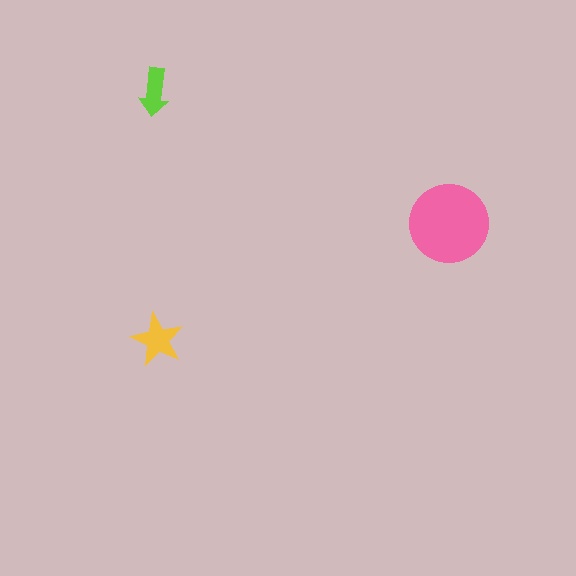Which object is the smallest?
The lime arrow.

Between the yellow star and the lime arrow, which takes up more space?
The yellow star.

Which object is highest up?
The lime arrow is topmost.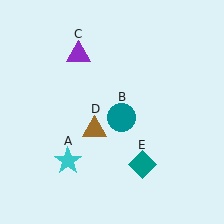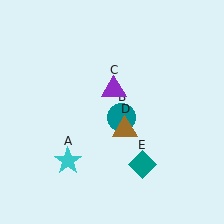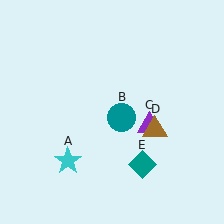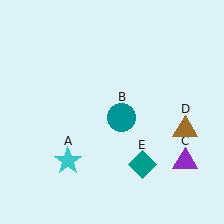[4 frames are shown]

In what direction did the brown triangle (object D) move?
The brown triangle (object D) moved right.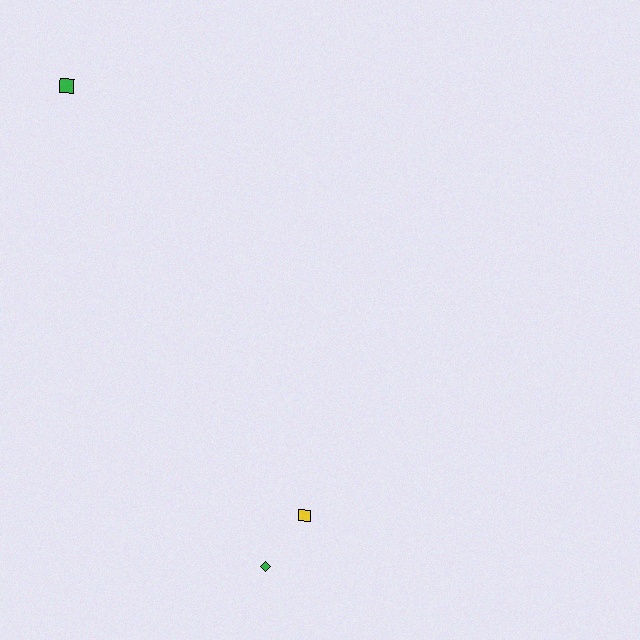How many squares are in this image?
There are 2 squares.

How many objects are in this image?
There are 3 objects.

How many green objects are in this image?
There are 2 green objects.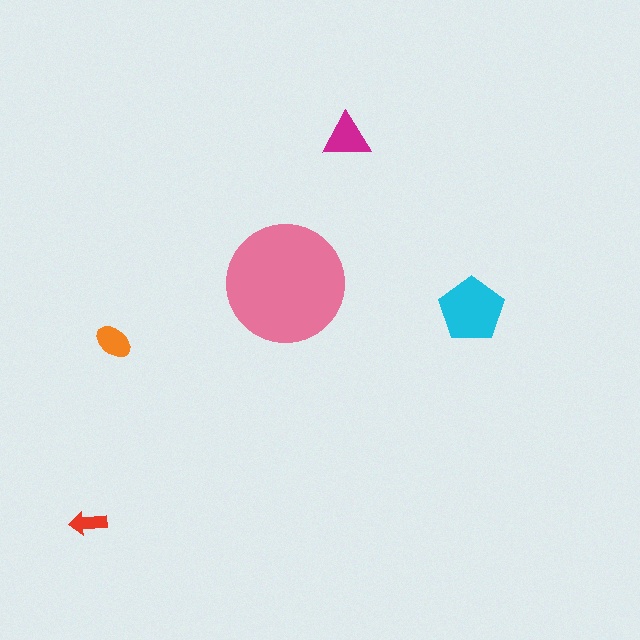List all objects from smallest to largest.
The red arrow, the orange ellipse, the magenta triangle, the cyan pentagon, the pink circle.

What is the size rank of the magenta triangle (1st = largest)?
3rd.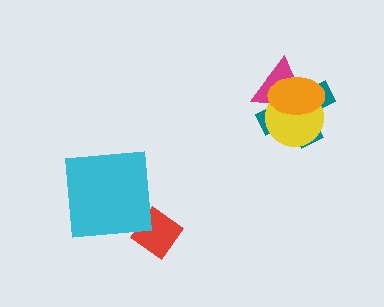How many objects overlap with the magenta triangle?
3 objects overlap with the magenta triangle.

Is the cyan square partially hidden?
No, no other shape covers it.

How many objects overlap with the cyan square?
0 objects overlap with the cyan square.